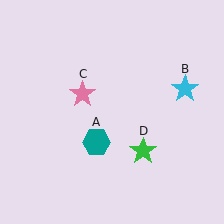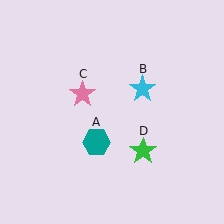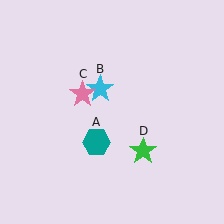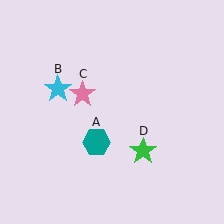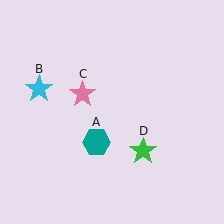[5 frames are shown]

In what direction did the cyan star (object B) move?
The cyan star (object B) moved left.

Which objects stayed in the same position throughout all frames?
Teal hexagon (object A) and pink star (object C) and green star (object D) remained stationary.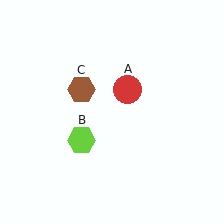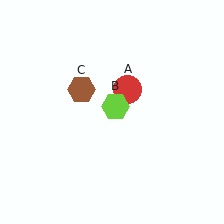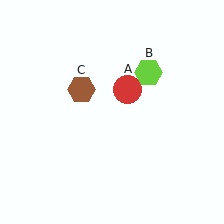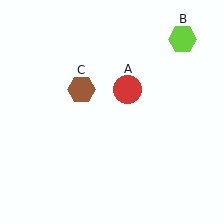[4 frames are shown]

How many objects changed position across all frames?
1 object changed position: lime hexagon (object B).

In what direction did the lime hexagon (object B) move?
The lime hexagon (object B) moved up and to the right.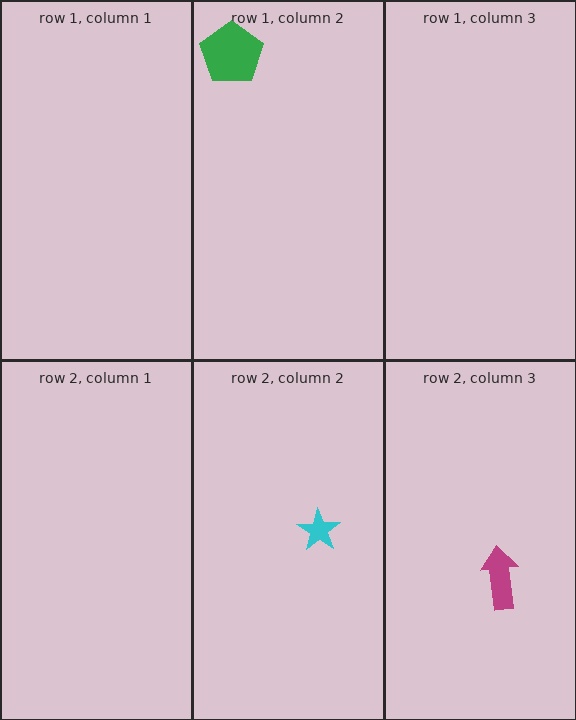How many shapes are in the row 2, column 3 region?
1.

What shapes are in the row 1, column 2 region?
The green pentagon.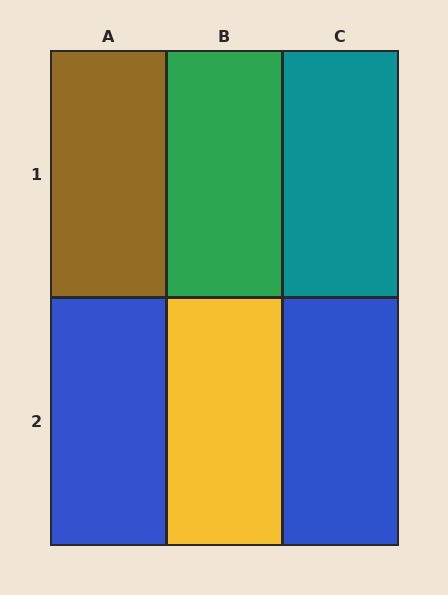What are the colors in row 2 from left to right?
Blue, yellow, blue.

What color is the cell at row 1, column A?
Brown.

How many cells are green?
1 cell is green.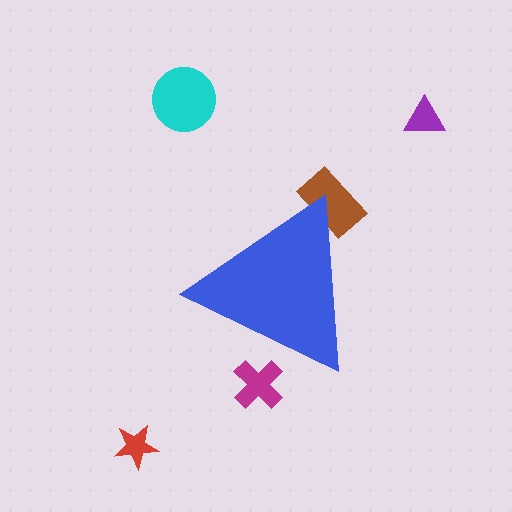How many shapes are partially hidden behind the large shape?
2 shapes are partially hidden.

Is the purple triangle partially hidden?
No, the purple triangle is fully visible.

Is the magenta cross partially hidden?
Yes, the magenta cross is partially hidden behind the blue triangle.